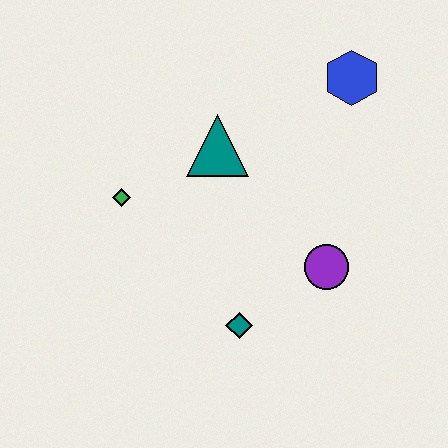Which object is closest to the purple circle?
The teal diamond is closest to the purple circle.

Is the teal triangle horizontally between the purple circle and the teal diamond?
No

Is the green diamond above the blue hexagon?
No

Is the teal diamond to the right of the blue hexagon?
No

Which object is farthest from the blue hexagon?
The teal diamond is farthest from the blue hexagon.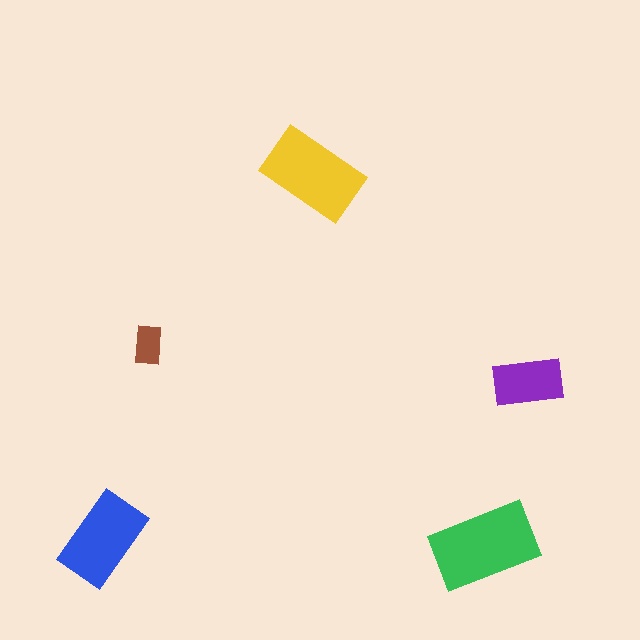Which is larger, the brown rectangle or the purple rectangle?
The purple one.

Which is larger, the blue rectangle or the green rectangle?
The green one.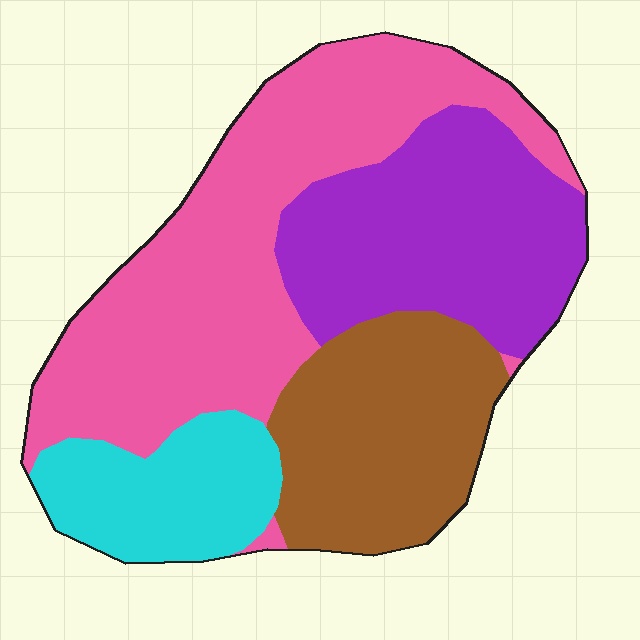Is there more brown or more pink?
Pink.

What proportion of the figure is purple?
Purple takes up between a quarter and a half of the figure.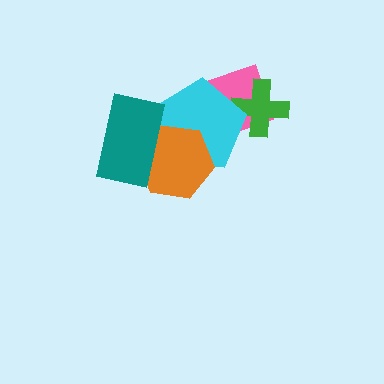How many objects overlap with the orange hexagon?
2 objects overlap with the orange hexagon.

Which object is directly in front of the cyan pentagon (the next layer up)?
The orange hexagon is directly in front of the cyan pentagon.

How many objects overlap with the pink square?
2 objects overlap with the pink square.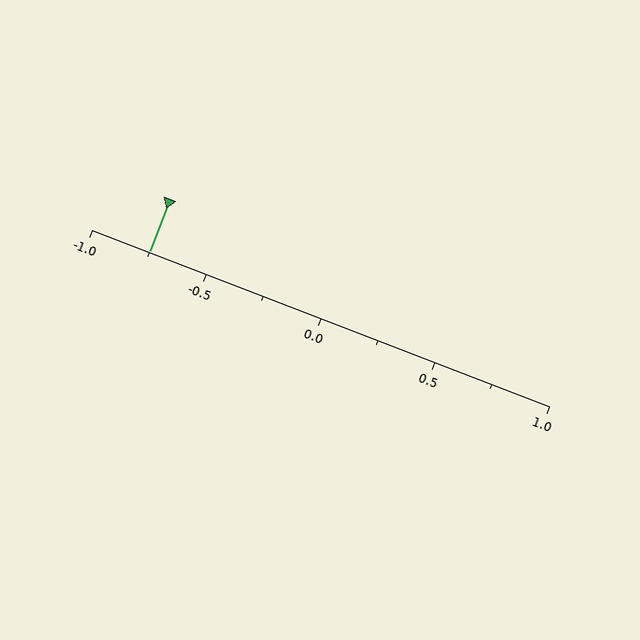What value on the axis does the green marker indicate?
The marker indicates approximately -0.75.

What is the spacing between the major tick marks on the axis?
The major ticks are spaced 0.5 apart.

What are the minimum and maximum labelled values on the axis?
The axis runs from -1.0 to 1.0.